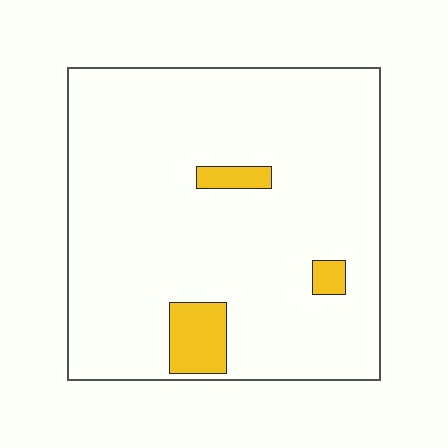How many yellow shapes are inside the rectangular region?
3.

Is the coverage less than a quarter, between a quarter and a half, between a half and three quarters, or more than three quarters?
Less than a quarter.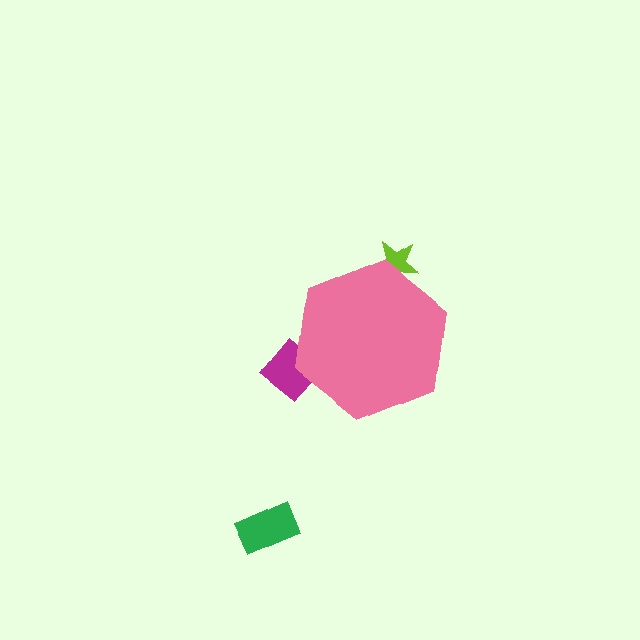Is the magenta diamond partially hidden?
Yes, the magenta diamond is partially hidden behind the pink hexagon.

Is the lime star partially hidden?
Yes, the lime star is partially hidden behind the pink hexagon.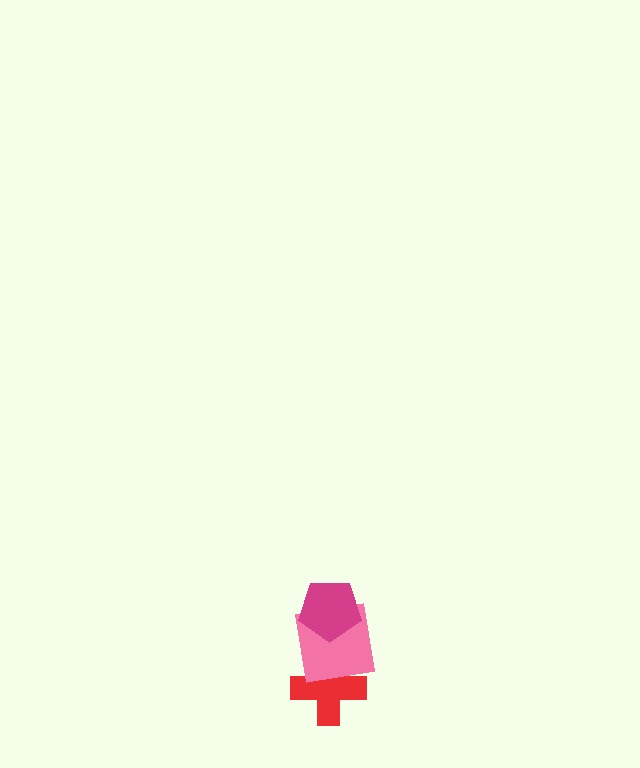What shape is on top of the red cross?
The pink square is on top of the red cross.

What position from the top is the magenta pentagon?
The magenta pentagon is 1st from the top.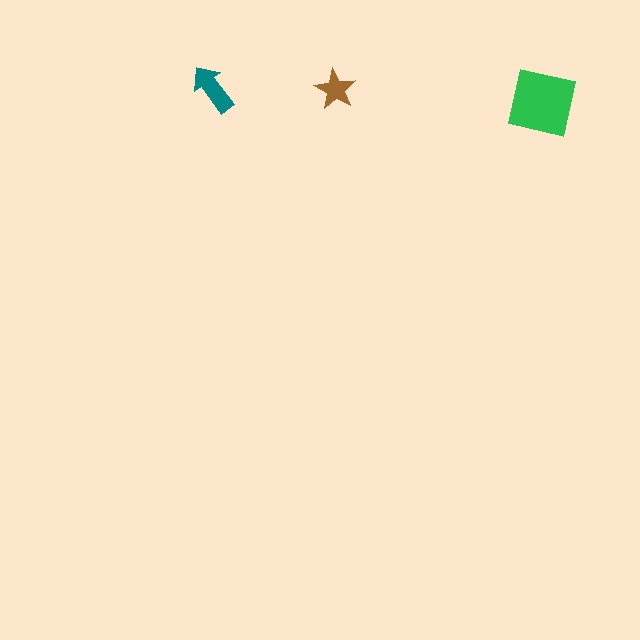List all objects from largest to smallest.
The green square, the teal arrow, the brown star.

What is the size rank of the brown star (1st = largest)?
3rd.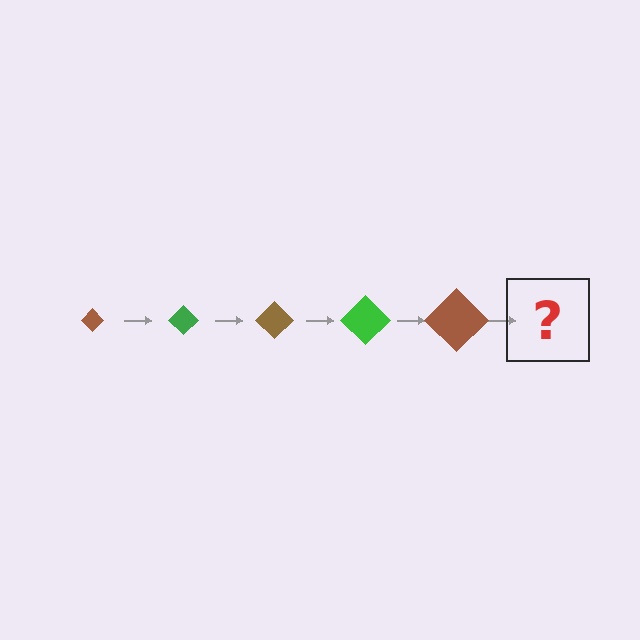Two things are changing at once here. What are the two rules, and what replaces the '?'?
The two rules are that the diamond grows larger each step and the color cycles through brown and green. The '?' should be a green diamond, larger than the previous one.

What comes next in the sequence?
The next element should be a green diamond, larger than the previous one.